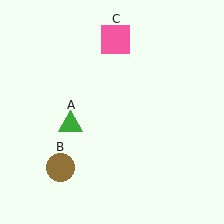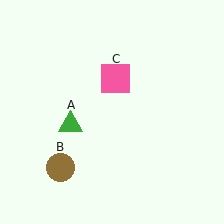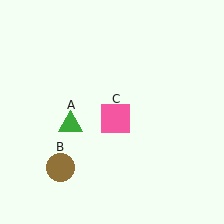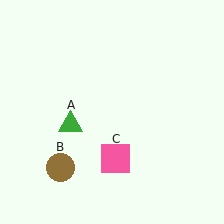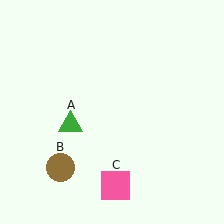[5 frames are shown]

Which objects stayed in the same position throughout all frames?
Green triangle (object A) and brown circle (object B) remained stationary.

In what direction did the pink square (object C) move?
The pink square (object C) moved down.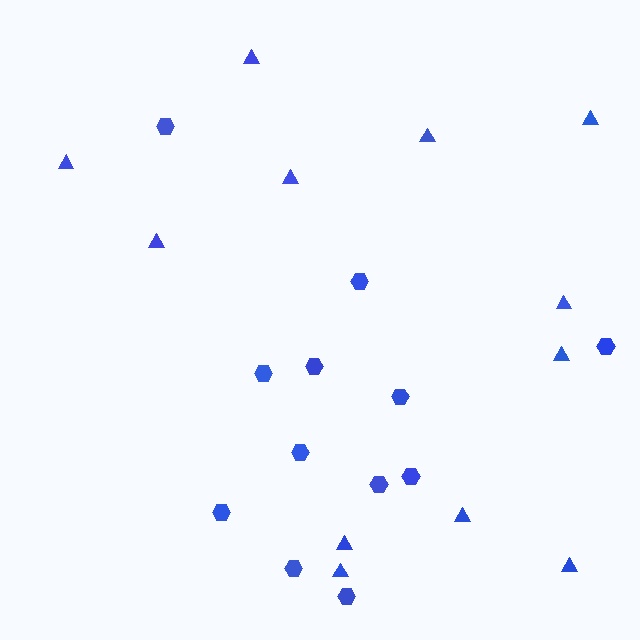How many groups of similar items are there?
There are 2 groups: one group of triangles (12) and one group of hexagons (12).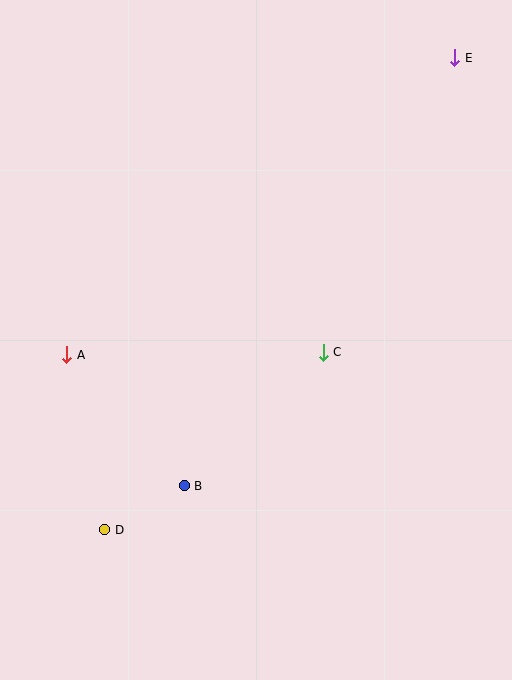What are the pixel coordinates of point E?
Point E is at (455, 58).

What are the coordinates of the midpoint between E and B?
The midpoint between E and B is at (320, 272).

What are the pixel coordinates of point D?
Point D is at (105, 530).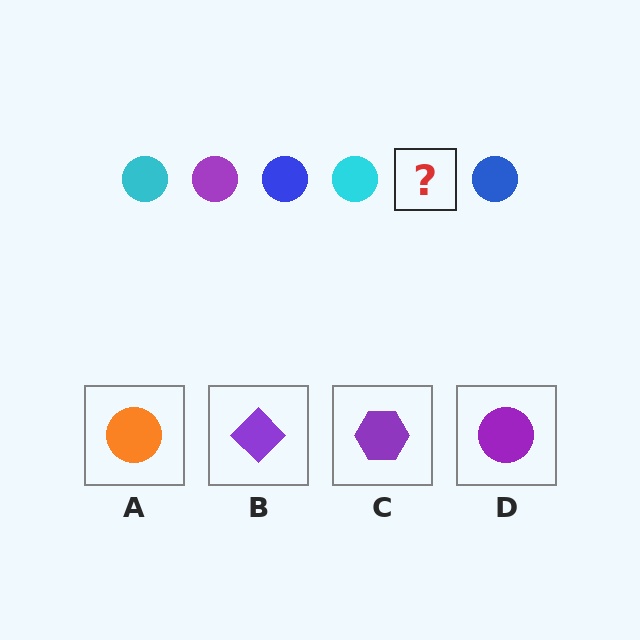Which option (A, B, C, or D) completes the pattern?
D.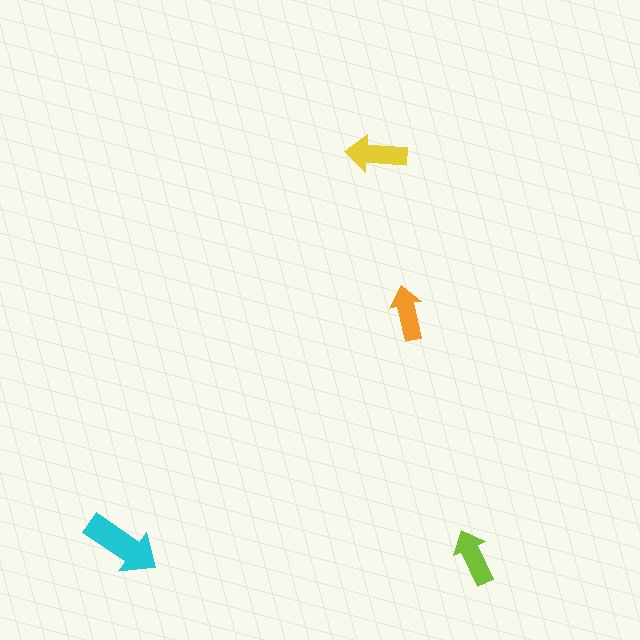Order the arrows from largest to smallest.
the cyan one, the yellow one, the lime one, the orange one.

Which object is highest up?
The yellow arrow is topmost.